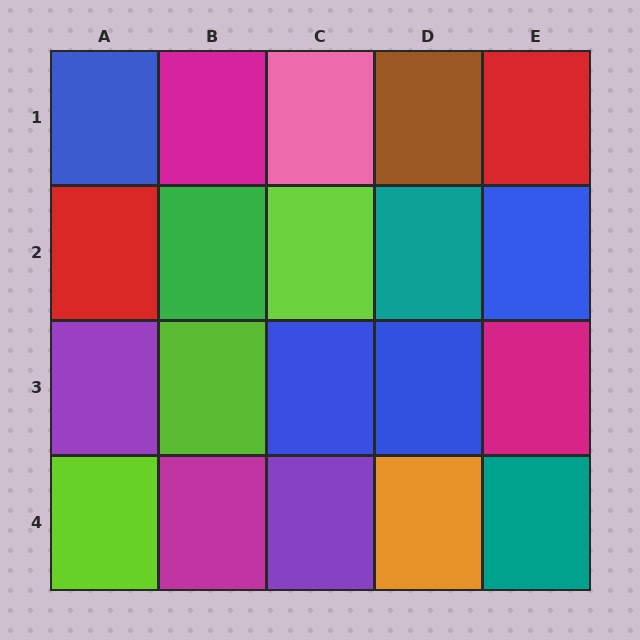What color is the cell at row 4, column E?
Teal.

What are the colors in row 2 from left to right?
Red, green, lime, teal, blue.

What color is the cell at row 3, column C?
Blue.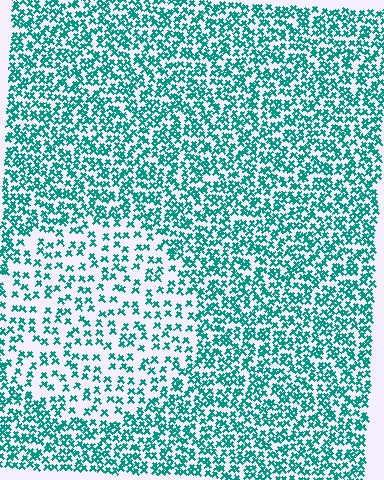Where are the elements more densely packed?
The elements are more densely packed outside the circle boundary.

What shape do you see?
I see a circle.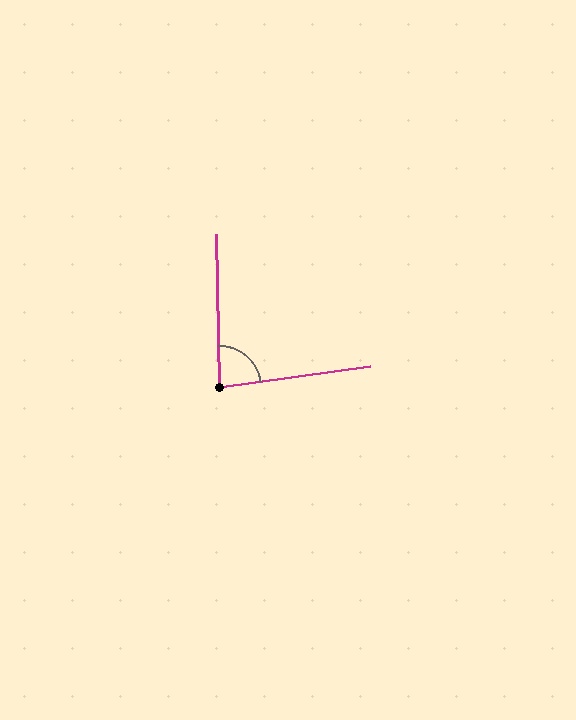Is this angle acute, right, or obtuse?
It is acute.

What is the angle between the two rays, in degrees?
Approximately 83 degrees.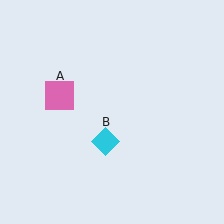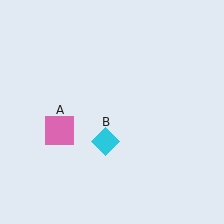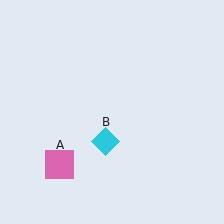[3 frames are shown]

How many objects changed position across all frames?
1 object changed position: pink square (object A).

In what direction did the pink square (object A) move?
The pink square (object A) moved down.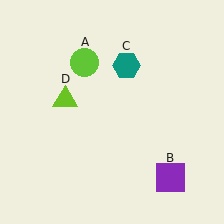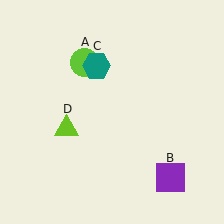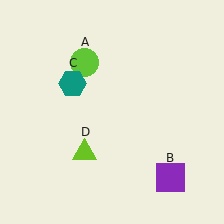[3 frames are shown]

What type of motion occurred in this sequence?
The teal hexagon (object C), lime triangle (object D) rotated counterclockwise around the center of the scene.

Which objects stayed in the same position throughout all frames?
Lime circle (object A) and purple square (object B) remained stationary.